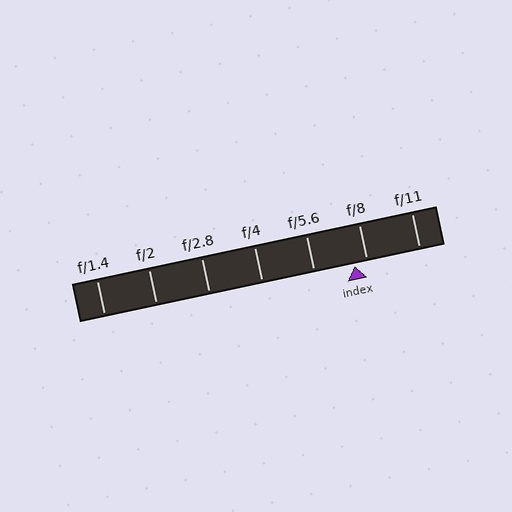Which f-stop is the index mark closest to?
The index mark is closest to f/8.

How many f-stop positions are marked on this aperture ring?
There are 7 f-stop positions marked.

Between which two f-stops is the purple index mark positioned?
The index mark is between f/5.6 and f/8.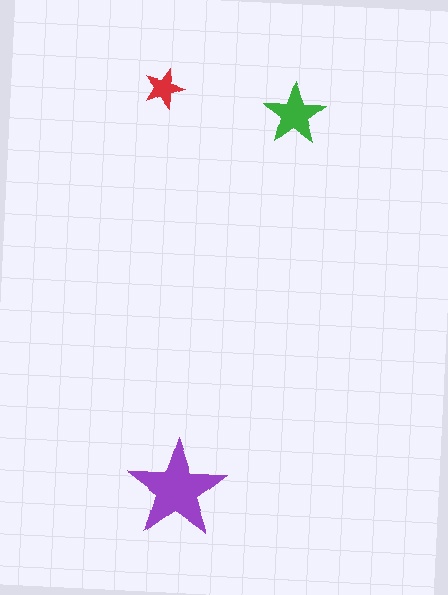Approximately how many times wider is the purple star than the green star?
About 1.5 times wider.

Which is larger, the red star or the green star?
The green one.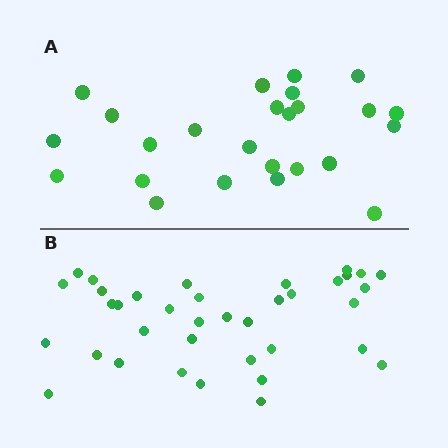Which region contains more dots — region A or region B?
Region B (the bottom region) has more dots.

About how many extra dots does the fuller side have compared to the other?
Region B has roughly 12 or so more dots than region A.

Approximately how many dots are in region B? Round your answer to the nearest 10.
About 40 dots. (The exact count is 37, which rounds to 40.)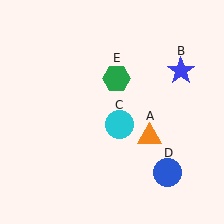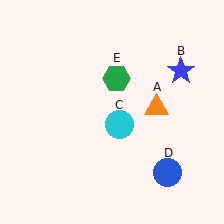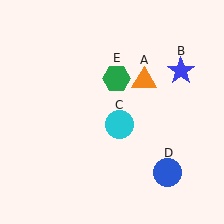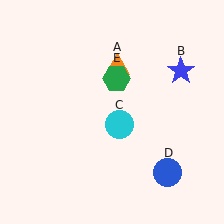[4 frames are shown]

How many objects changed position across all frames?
1 object changed position: orange triangle (object A).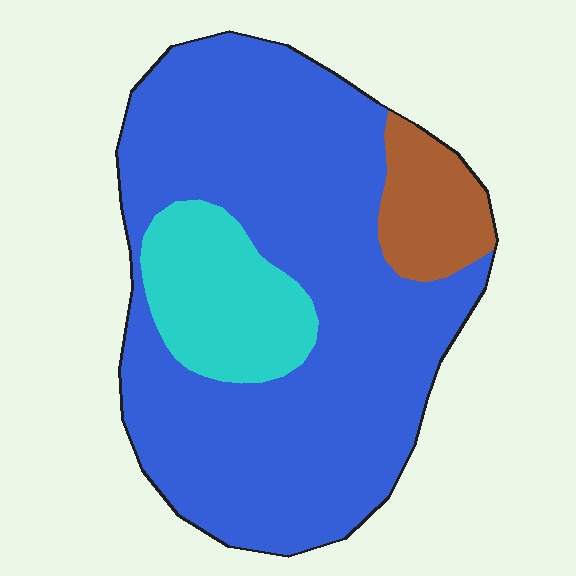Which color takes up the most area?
Blue, at roughly 75%.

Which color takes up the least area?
Brown, at roughly 10%.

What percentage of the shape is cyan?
Cyan covers about 15% of the shape.